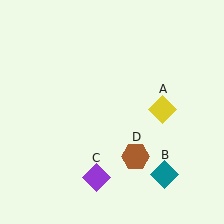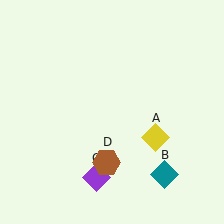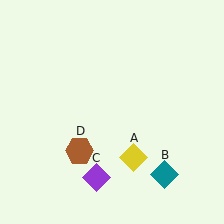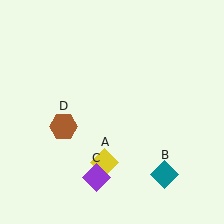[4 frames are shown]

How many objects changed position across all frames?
2 objects changed position: yellow diamond (object A), brown hexagon (object D).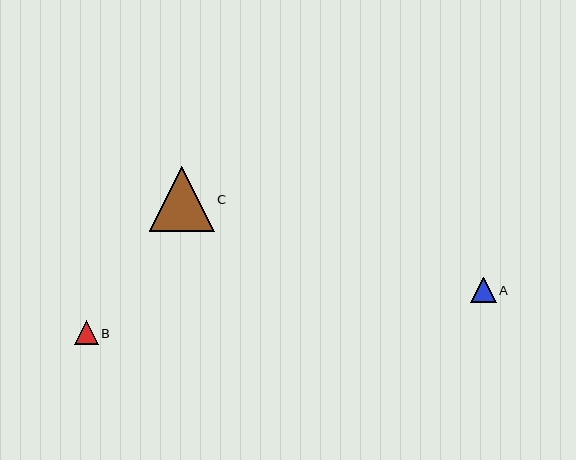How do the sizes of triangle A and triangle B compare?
Triangle A and triangle B are approximately the same size.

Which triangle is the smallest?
Triangle B is the smallest with a size of approximately 23 pixels.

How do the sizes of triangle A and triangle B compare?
Triangle A and triangle B are approximately the same size.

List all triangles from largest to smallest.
From largest to smallest: C, A, B.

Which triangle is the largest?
Triangle C is the largest with a size of approximately 65 pixels.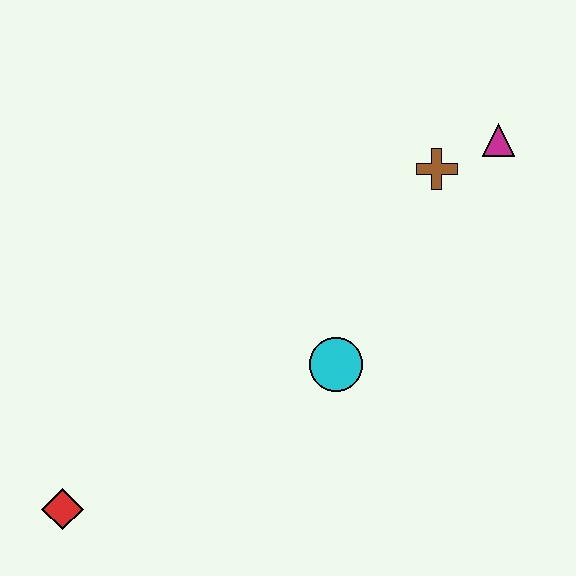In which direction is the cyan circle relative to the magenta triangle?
The cyan circle is below the magenta triangle.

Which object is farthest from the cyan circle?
The red diamond is farthest from the cyan circle.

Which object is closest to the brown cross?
The magenta triangle is closest to the brown cross.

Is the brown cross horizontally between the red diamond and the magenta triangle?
Yes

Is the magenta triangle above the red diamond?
Yes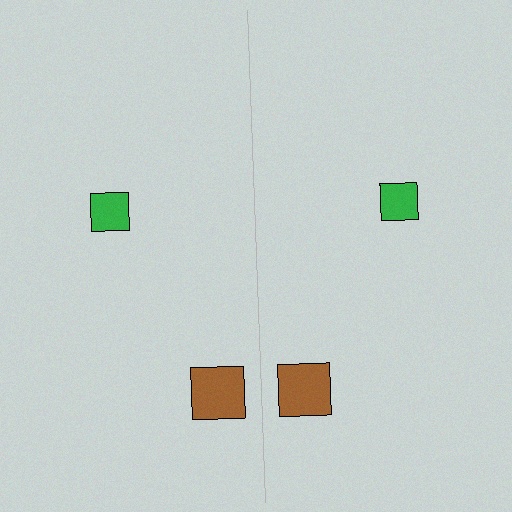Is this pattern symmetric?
Yes, this pattern has bilateral (reflection) symmetry.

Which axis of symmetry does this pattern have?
The pattern has a vertical axis of symmetry running through the center of the image.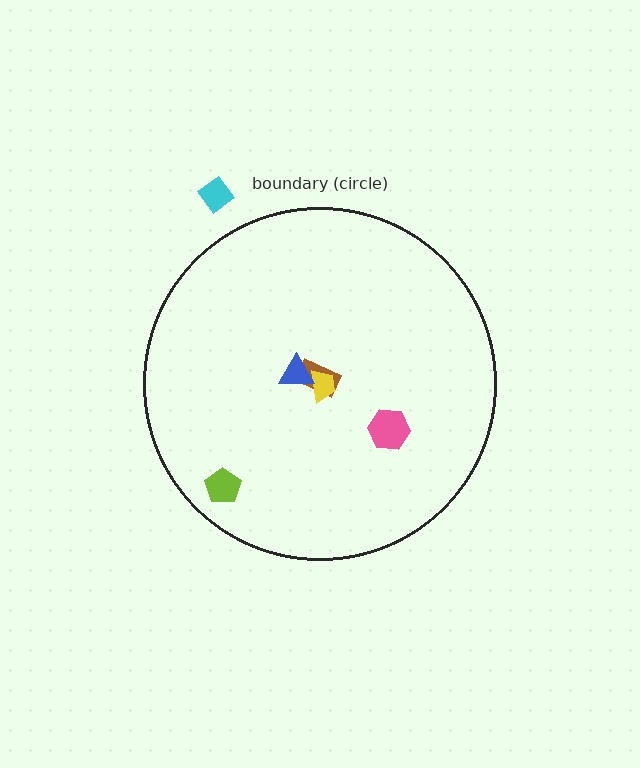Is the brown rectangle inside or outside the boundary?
Inside.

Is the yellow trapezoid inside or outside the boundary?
Inside.